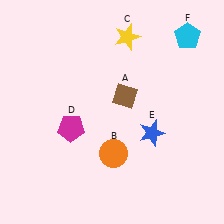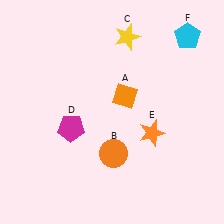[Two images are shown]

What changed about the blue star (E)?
In Image 1, E is blue. In Image 2, it changed to orange.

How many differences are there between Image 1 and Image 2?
There are 2 differences between the two images.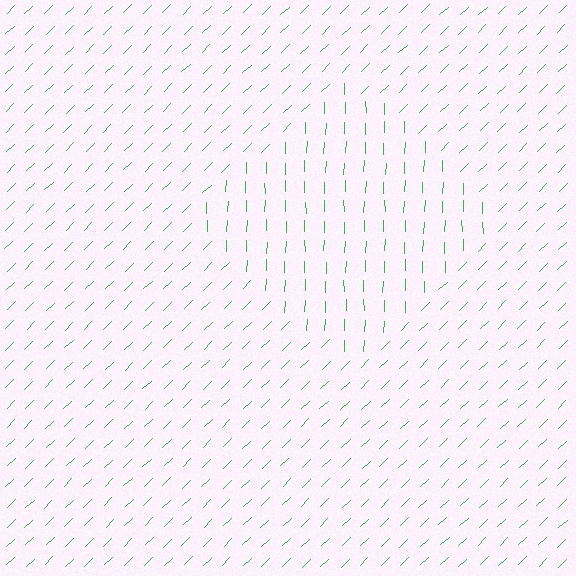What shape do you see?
I see a diamond.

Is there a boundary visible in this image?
Yes, there is a texture boundary formed by a change in line orientation.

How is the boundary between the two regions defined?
The boundary is defined purely by a change in line orientation (approximately 45 degrees difference). All lines are the same color and thickness.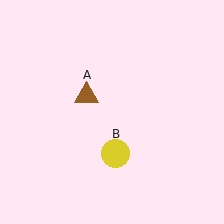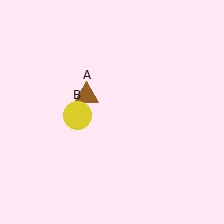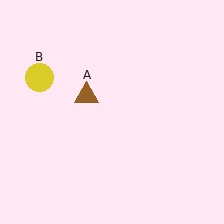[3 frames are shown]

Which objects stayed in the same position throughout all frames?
Brown triangle (object A) remained stationary.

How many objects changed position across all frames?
1 object changed position: yellow circle (object B).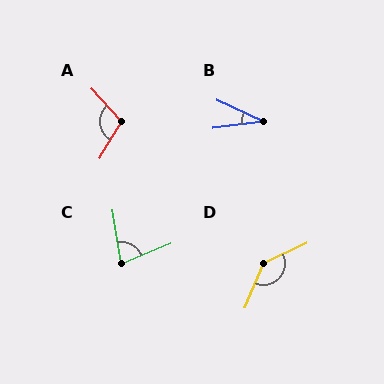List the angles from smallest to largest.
B (33°), C (77°), A (107°), D (137°).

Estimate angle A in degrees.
Approximately 107 degrees.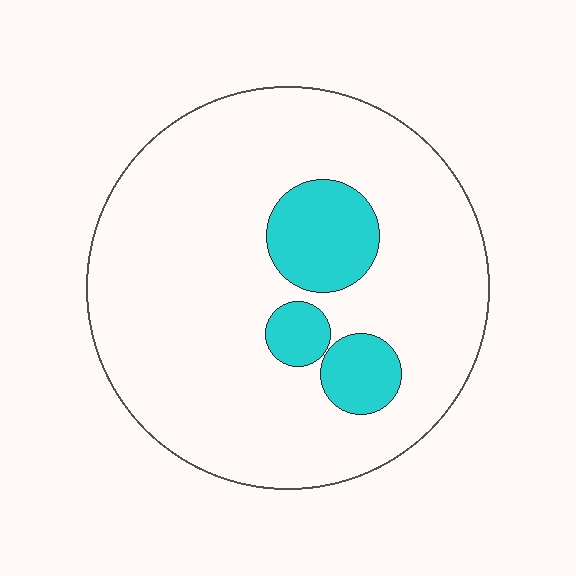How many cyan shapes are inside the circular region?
3.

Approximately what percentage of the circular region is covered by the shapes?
Approximately 15%.